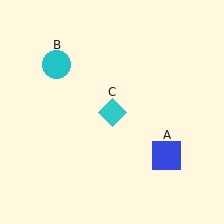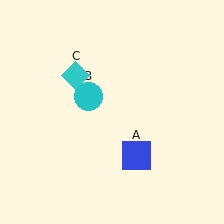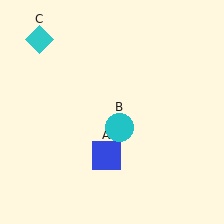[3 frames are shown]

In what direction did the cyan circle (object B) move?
The cyan circle (object B) moved down and to the right.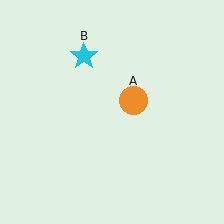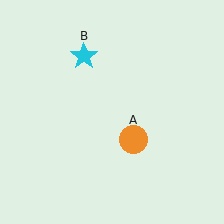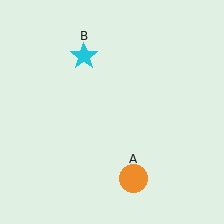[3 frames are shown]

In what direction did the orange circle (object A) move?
The orange circle (object A) moved down.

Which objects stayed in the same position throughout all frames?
Cyan star (object B) remained stationary.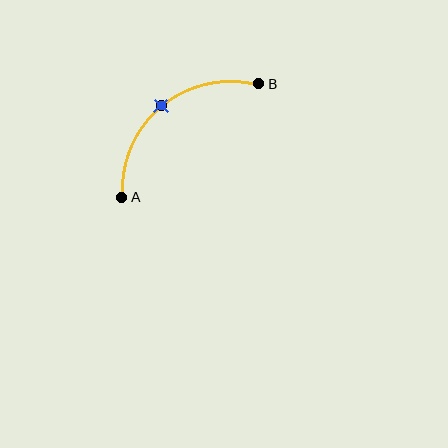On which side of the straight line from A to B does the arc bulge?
The arc bulges above and to the left of the straight line connecting A and B.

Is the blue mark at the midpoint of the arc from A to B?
Yes. The blue mark lies on the arc at equal arc-length from both A and B — it is the arc midpoint.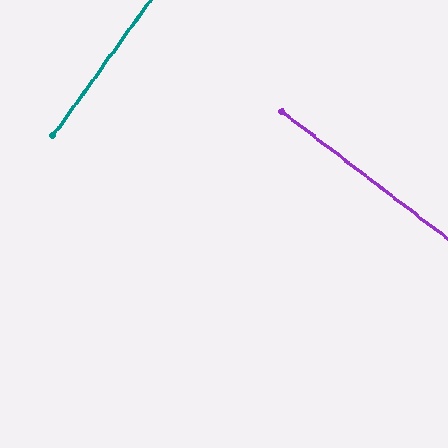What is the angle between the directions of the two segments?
Approximately 88 degrees.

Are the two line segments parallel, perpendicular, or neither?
Perpendicular — they meet at approximately 88°.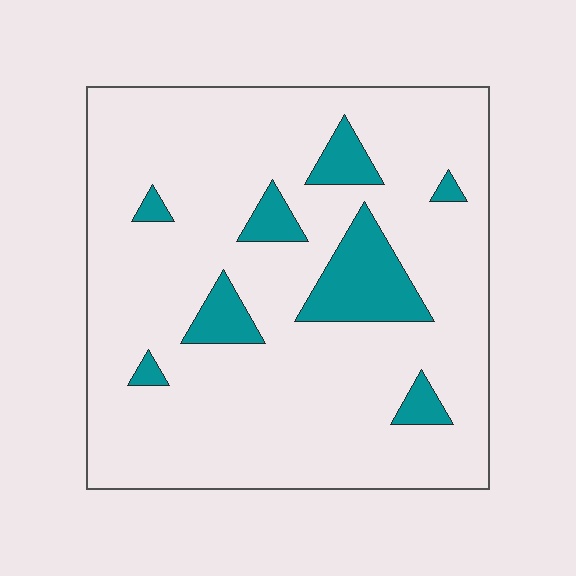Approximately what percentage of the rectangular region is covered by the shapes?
Approximately 15%.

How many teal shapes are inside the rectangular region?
8.